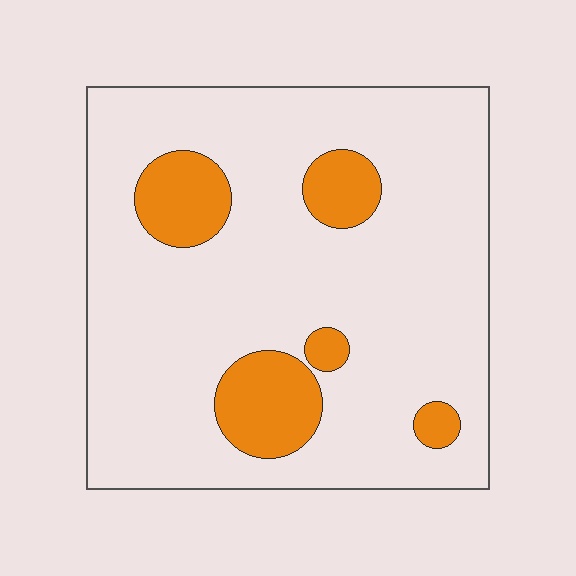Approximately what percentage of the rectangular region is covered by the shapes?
Approximately 15%.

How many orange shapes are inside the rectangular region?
5.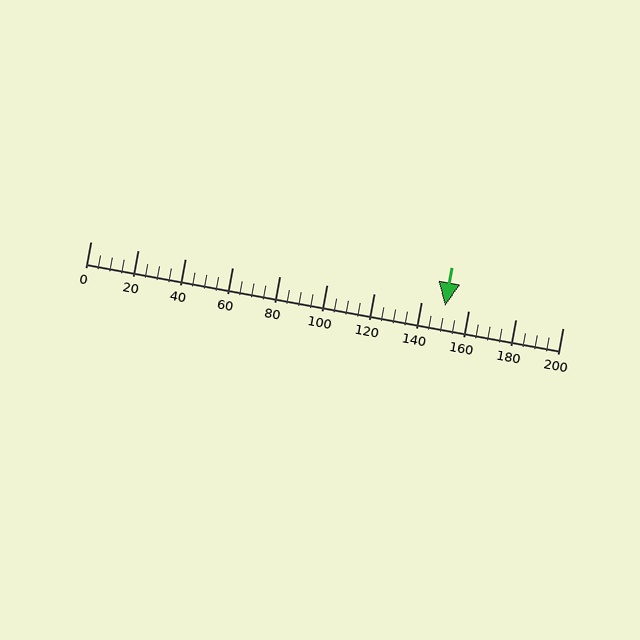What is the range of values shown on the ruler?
The ruler shows values from 0 to 200.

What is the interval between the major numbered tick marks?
The major tick marks are spaced 20 units apart.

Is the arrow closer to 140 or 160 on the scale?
The arrow is closer to 160.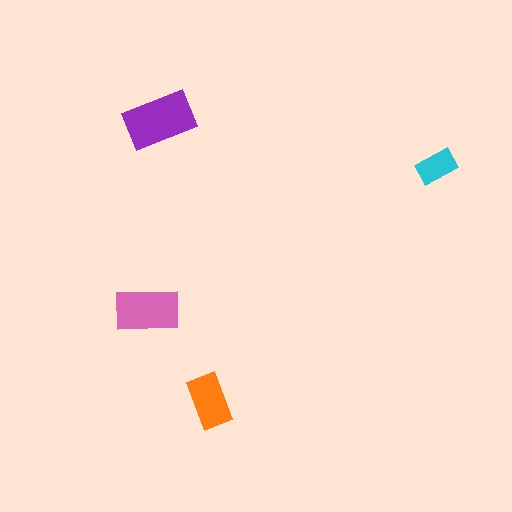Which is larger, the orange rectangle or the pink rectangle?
The pink one.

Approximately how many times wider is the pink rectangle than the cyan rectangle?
About 1.5 times wider.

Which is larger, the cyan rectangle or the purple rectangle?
The purple one.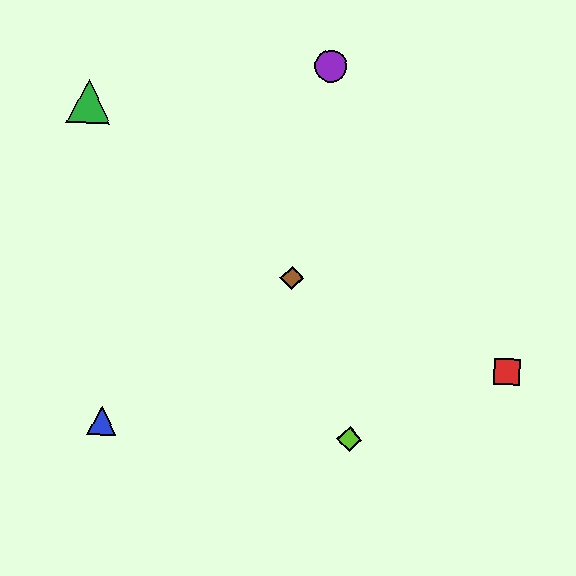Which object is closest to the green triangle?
The purple circle is closest to the green triangle.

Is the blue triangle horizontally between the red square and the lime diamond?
No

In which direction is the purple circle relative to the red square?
The purple circle is above the red square.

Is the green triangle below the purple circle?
Yes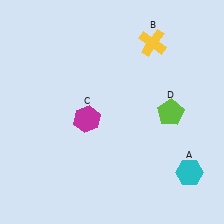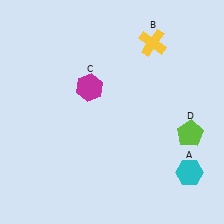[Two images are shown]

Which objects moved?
The objects that moved are: the magenta hexagon (C), the lime pentagon (D).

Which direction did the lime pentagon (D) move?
The lime pentagon (D) moved down.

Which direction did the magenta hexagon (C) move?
The magenta hexagon (C) moved up.